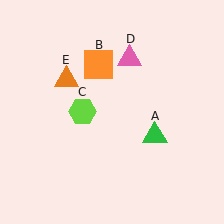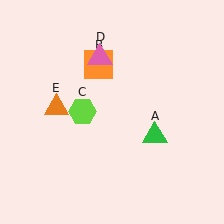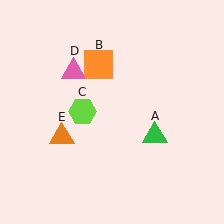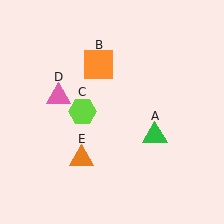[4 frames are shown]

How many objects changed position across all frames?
2 objects changed position: pink triangle (object D), orange triangle (object E).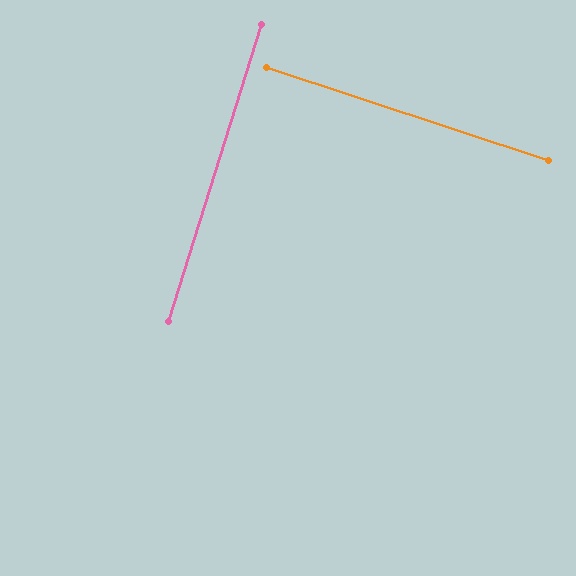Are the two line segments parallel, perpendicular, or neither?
Perpendicular — they meet at approximately 89°.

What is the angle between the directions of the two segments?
Approximately 89 degrees.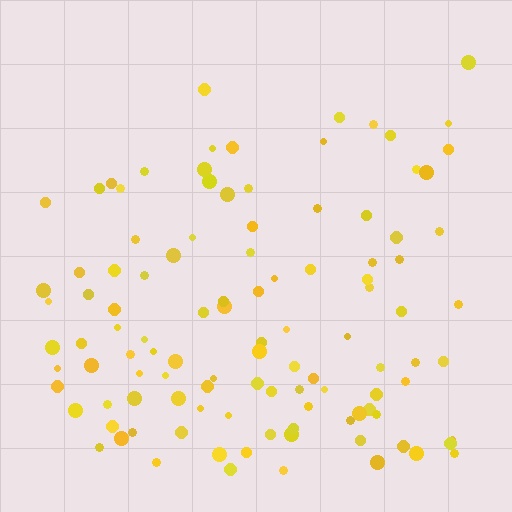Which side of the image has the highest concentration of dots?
The bottom.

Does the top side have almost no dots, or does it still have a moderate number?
Still a moderate number, just noticeably fewer than the bottom.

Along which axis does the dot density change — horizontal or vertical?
Vertical.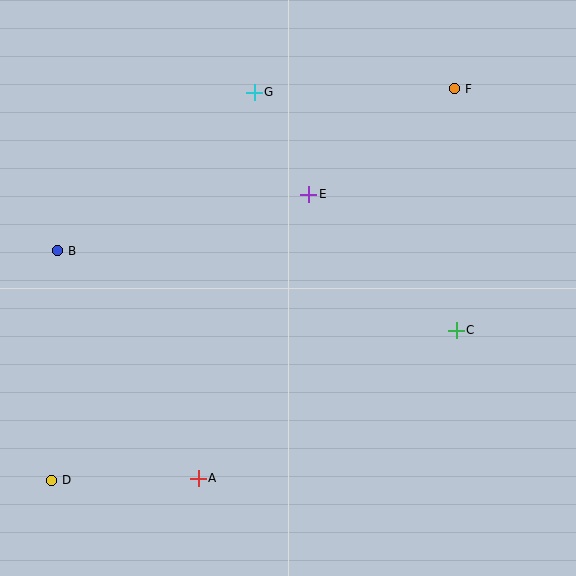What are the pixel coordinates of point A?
Point A is at (198, 478).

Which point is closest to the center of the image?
Point E at (309, 194) is closest to the center.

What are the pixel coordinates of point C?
Point C is at (456, 330).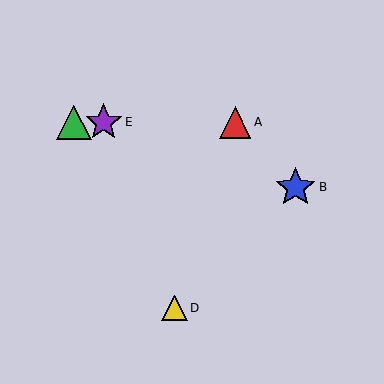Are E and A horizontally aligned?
Yes, both are at y≈122.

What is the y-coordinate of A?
Object A is at y≈122.